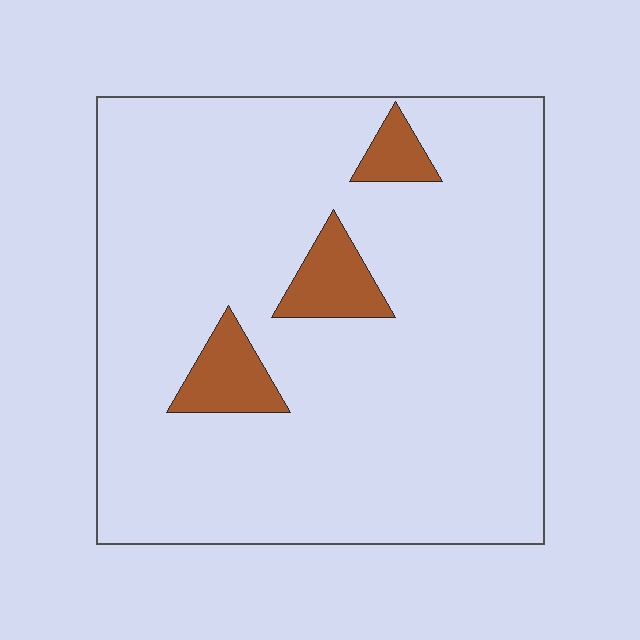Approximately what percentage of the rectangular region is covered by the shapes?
Approximately 10%.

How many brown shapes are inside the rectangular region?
3.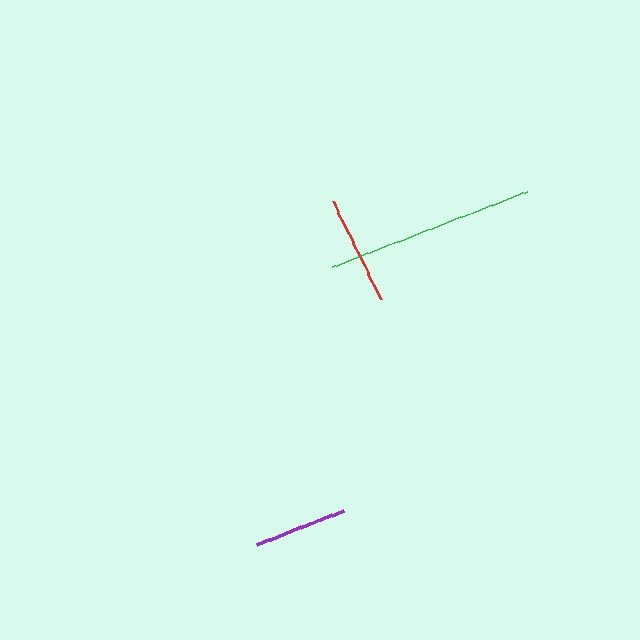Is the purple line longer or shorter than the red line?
The red line is longer than the purple line.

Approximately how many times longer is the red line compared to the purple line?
The red line is approximately 1.2 times the length of the purple line.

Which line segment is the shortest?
The purple line is the shortest at approximately 93 pixels.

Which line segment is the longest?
The green line is the longest at approximately 210 pixels.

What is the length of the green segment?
The green segment is approximately 210 pixels long.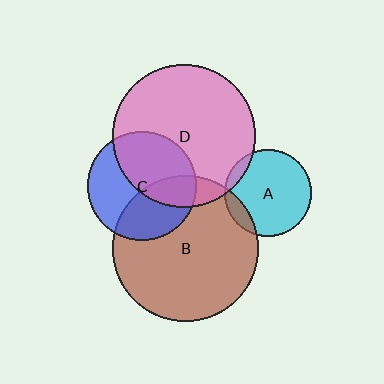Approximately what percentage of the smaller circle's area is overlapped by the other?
Approximately 10%.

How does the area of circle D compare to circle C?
Approximately 1.7 times.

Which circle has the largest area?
Circle B (brown).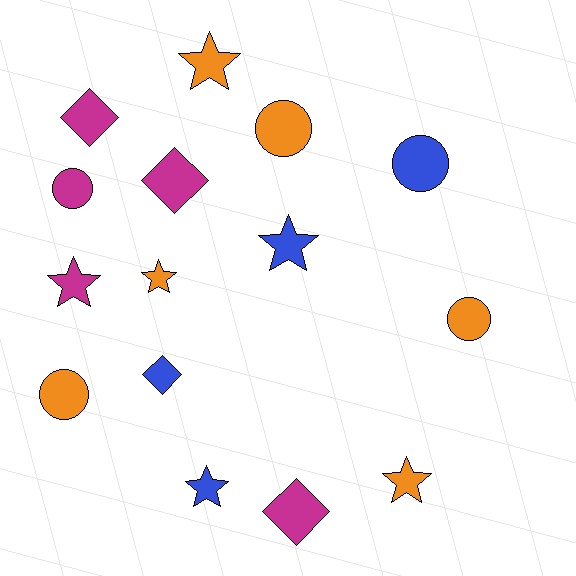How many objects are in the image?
There are 15 objects.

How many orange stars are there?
There are 3 orange stars.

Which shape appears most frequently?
Star, with 6 objects.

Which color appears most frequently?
Orange, with 6 objects.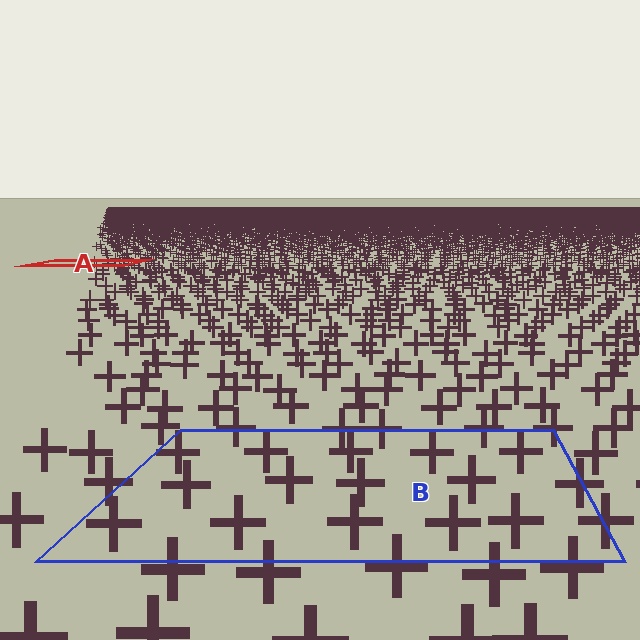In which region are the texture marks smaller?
The texture marks are smaller in region A, because it is farther away.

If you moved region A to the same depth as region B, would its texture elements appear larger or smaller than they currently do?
They would appear larger. At a closer depth, the same texture elements are projected at a bigger on-screen size.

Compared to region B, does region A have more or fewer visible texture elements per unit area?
Region A has more texture elements per unit area — they are packed more densely because it is farther away.